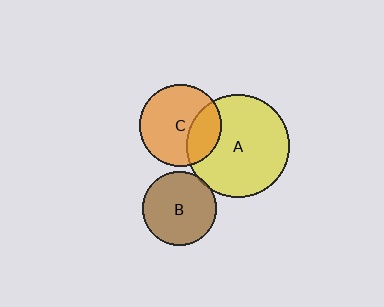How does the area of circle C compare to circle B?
Approximately 1.2 times.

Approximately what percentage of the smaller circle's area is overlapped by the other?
Approximately 30%.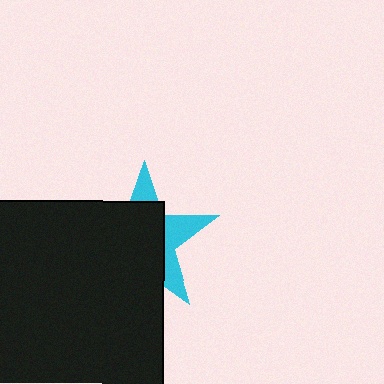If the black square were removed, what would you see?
You would see the complete cyan star.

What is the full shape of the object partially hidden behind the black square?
The partially hidden object is a cyan star.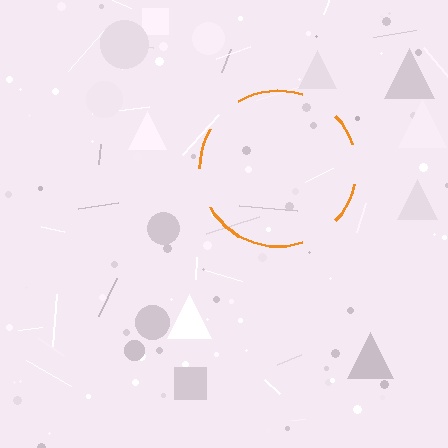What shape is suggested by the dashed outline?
The dashed outline suggests a circle.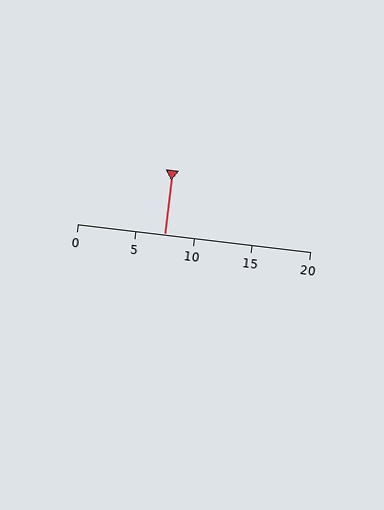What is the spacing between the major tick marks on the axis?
The major ticks are spaced 5 apart.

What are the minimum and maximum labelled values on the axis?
The axis runs from 0 to 20.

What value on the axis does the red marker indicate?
The marker indicates approximately 7.5.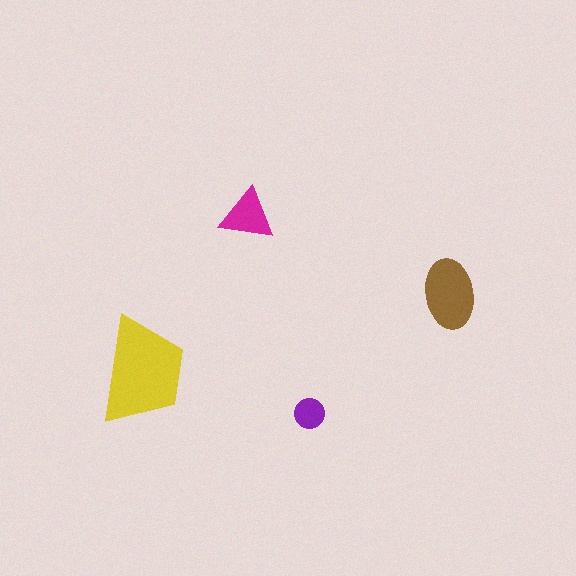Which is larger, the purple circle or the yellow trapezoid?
The yellow trapezoid.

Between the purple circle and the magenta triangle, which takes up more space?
The magenta triangle.